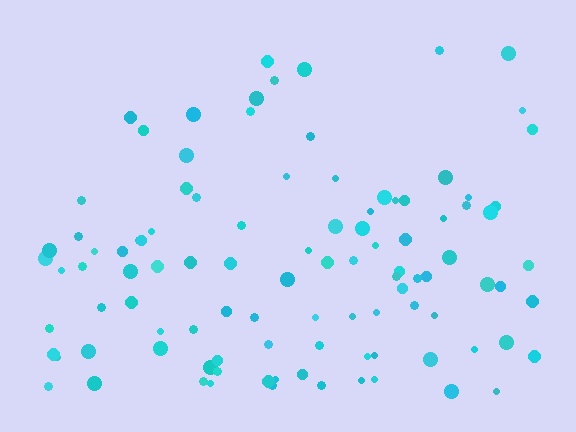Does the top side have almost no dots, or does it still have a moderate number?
Still a moderate number, just noticeably fewer than the bottom.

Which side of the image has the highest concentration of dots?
The bottom.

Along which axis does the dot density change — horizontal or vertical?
Vertical.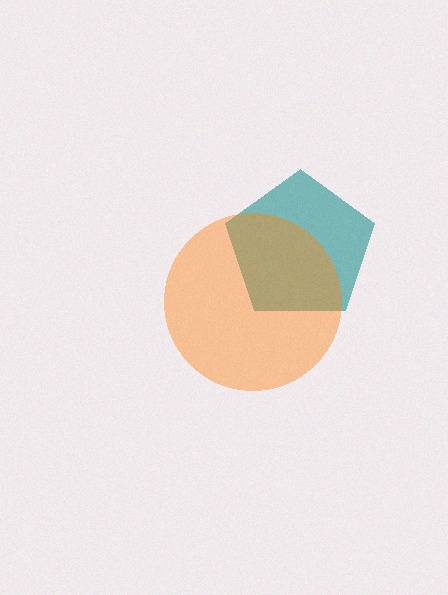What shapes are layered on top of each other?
The layered shapes are: a teal pentagon, an orange circle.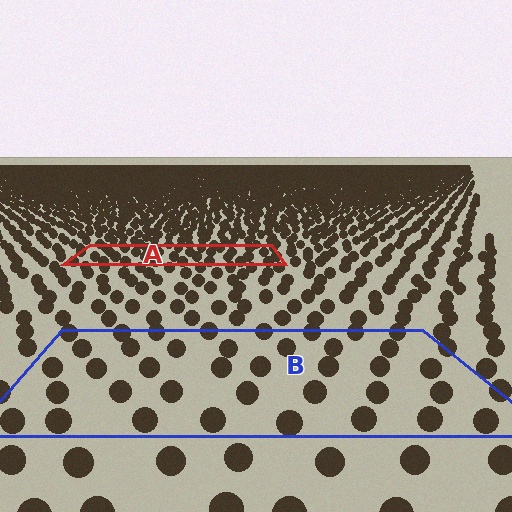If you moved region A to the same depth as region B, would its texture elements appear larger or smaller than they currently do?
They would appear larger. At a closer depth, the same texture elements are projected at a bigger on-screen size.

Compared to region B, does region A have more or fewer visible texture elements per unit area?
Region A has more texture elements per unit area — they are packed more densely because it is farther away.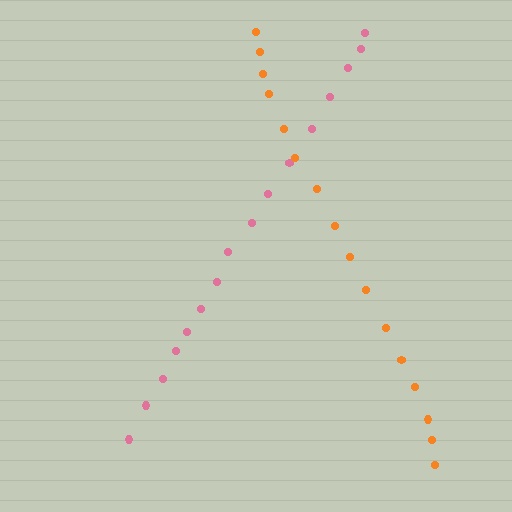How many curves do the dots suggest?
There are 2 distinct paths.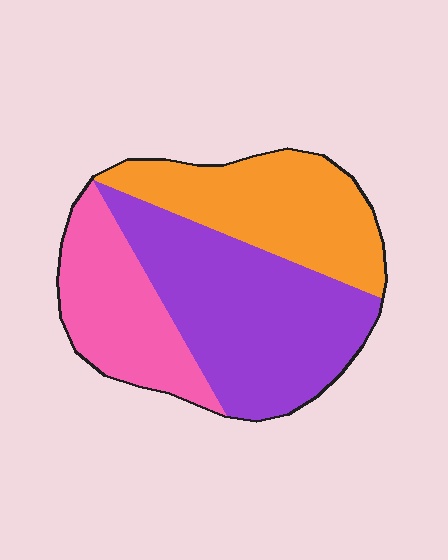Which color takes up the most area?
Purple, at roughly 45%.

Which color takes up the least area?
Pink, at roughly 25%.